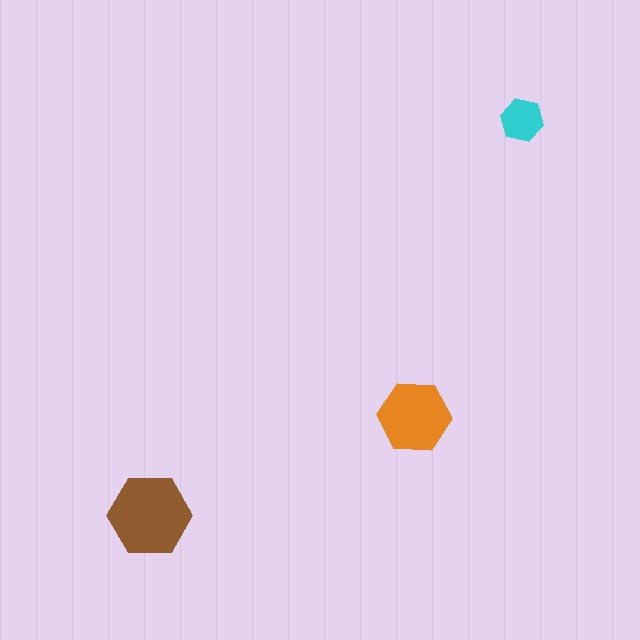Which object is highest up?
The cyan hexagon is topmost.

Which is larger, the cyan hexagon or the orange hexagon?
The orange one.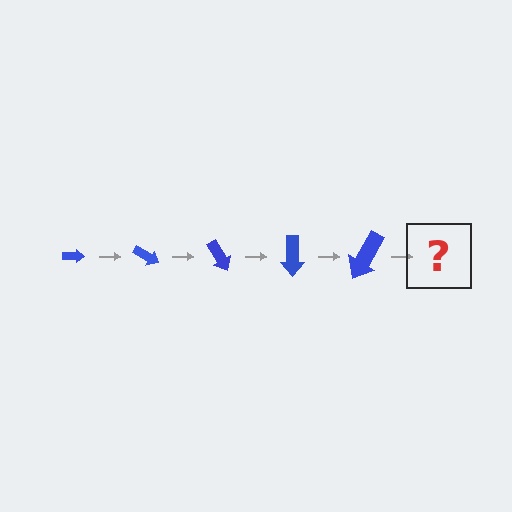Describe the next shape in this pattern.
It should be an arrow, larger than the previous one and rotated 150 degrees from the start.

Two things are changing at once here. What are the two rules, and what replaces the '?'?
The two rules are that the arrow grows larger each step and it rotates 30 degrees each step. The '?' should be an arrow, larger than the previous one and rotated 150 degrees from the start.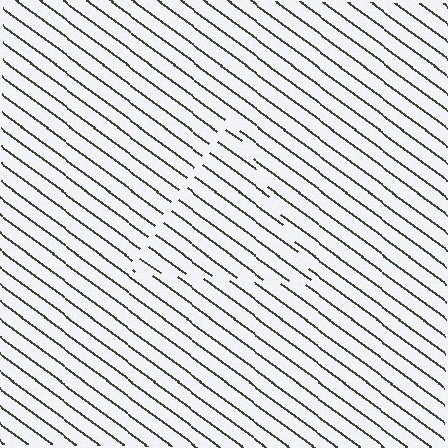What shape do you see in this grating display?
An illusory triangle. The interior of the shape contains the same grating, shifted by half a period — the contour is defined by the phase discontinuity where line-ends from the inner and outer gratings abut.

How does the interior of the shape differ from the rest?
The interior of the shape contains the same grating, shifted by half a period — the contour is defined by the phase discontinuity where line-ends from the inner and outer gratings abut.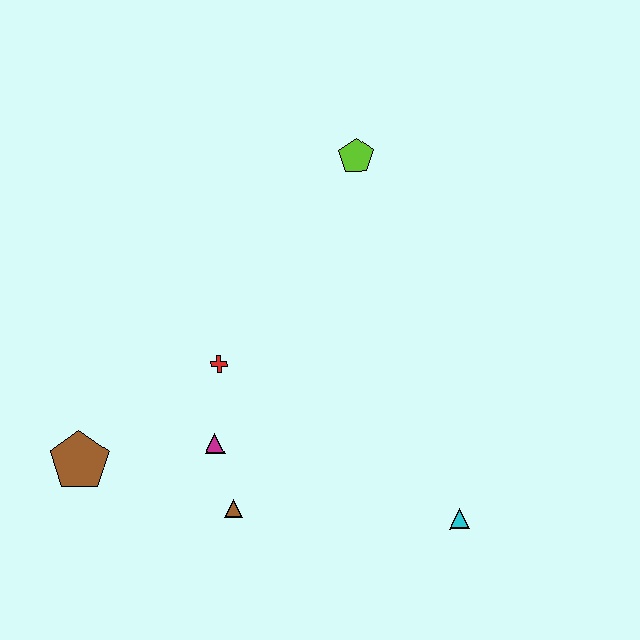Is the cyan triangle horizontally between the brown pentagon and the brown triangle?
No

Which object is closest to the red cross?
The magenta triangle is closest to the red cross.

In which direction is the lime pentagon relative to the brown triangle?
The lime pentagon is above the brown triangle.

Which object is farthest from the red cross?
The cyan triangle is farthest from the red cross.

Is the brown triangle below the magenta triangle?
Yes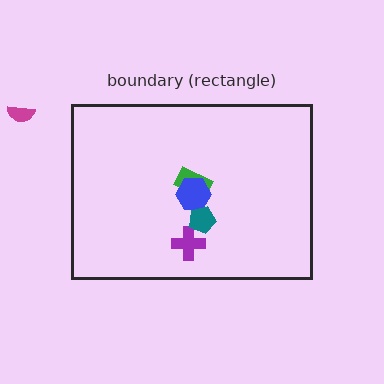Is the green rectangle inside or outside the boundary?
Inside.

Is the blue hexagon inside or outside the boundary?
Inside.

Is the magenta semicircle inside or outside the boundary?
Outside.